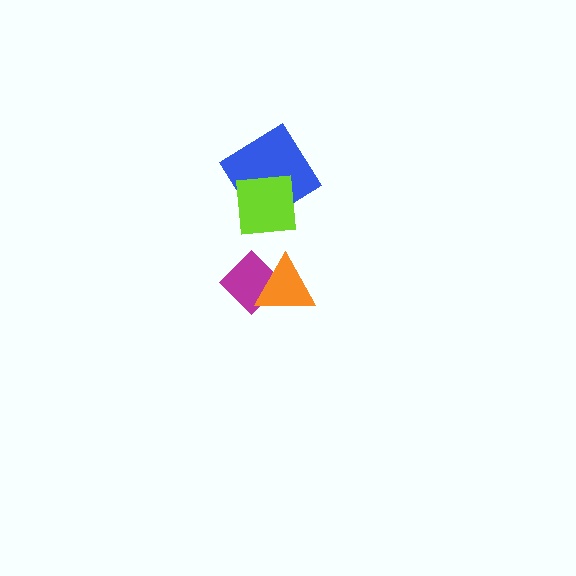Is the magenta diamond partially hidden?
Yes, it is partially covered by another shape.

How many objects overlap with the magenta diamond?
1 object overlaps with the magenta diamond.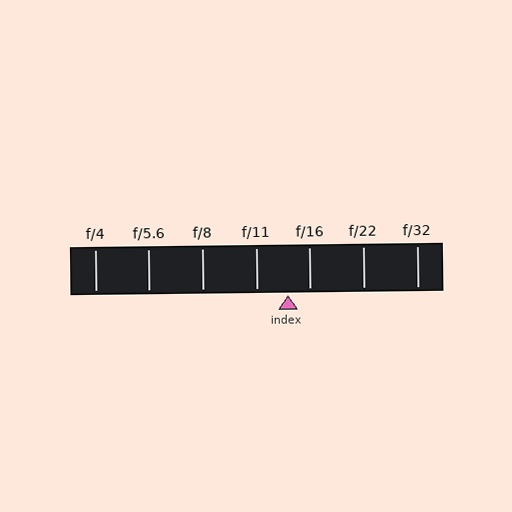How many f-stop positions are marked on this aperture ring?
There are 7 f-stop positions marked.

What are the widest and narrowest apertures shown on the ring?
The widest aperture shown is f/4 and the narrowest is f/32.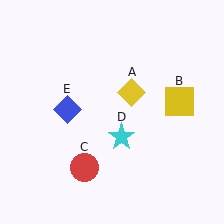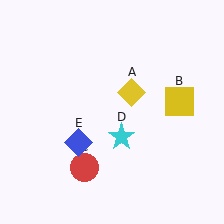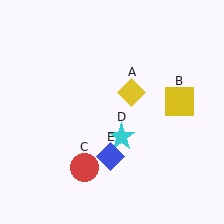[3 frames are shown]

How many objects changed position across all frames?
1 object changed position: blue diamond (object E).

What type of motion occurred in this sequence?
The blue diamond (object E) rotated counterclockwise around the center of the scene.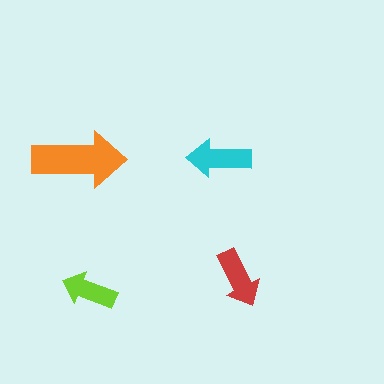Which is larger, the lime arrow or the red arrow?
The red one.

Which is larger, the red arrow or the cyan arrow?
The cyan one.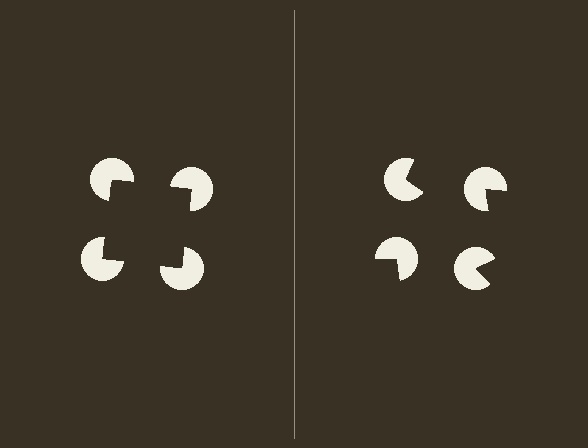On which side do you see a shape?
An illusory square appears on the left side. On the right side the wedge cuts are rotated, so no coherent shape forms.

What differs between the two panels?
The pac-man discs are positioned identically on both sides; only the wedge orientations differ. On the left they align to a square; on the right they are misaligned.